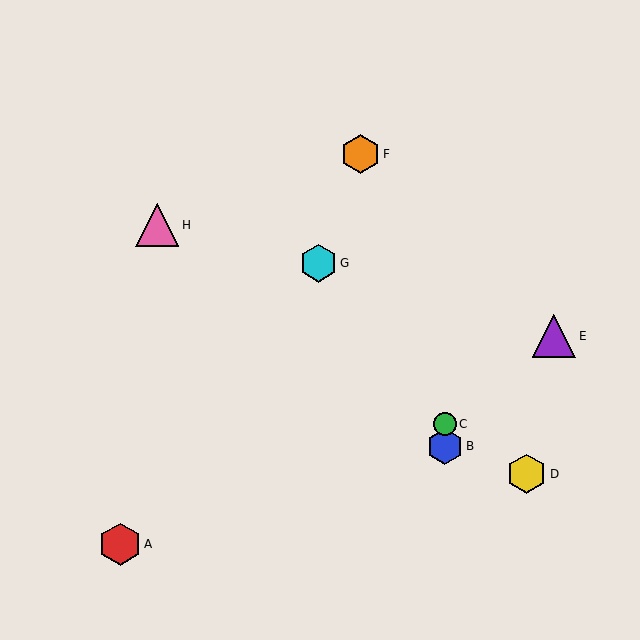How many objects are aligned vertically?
2 objects (B, C) are aligned vertically.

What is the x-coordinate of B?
Object B is at x≈445.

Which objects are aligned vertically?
Objects B, C are aligned vertically.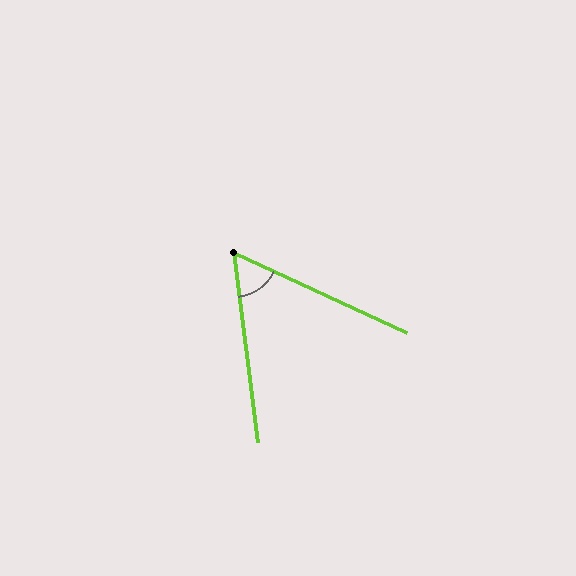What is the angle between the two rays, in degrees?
Approximately 58 degrees.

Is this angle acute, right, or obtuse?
It is acute.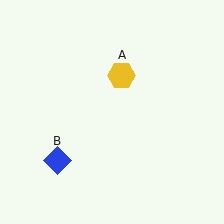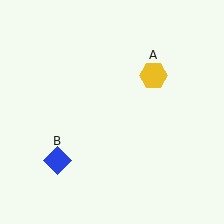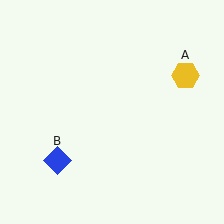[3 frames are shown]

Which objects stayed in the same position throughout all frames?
Blue diamond (object B) remained stationary.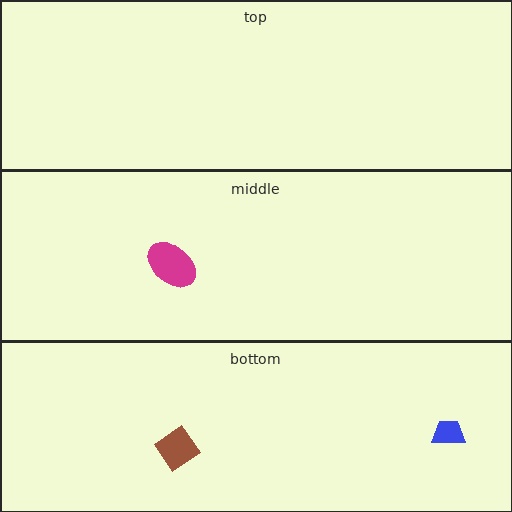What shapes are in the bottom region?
The brown diamond, the blue trapezoid.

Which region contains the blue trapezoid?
The bottom region.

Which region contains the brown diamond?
The bottom region.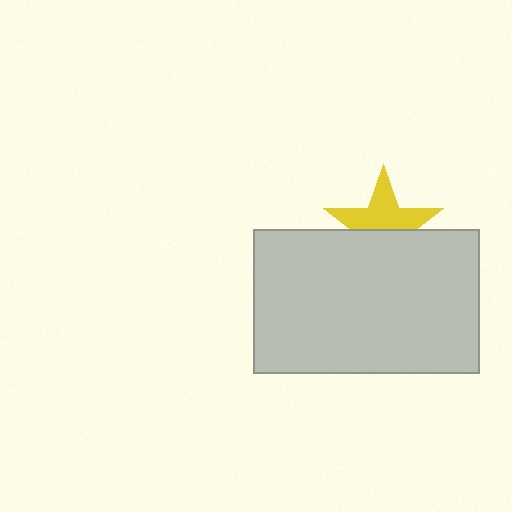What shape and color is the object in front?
The object in front is a light gray rectangle.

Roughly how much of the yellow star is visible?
About half of it is visible (roughly 57%).